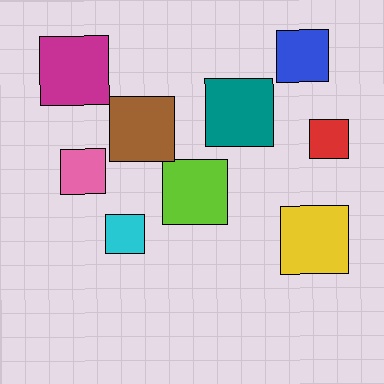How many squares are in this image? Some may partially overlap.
There are 9 squares.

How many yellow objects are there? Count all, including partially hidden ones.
There is 1 yellow object.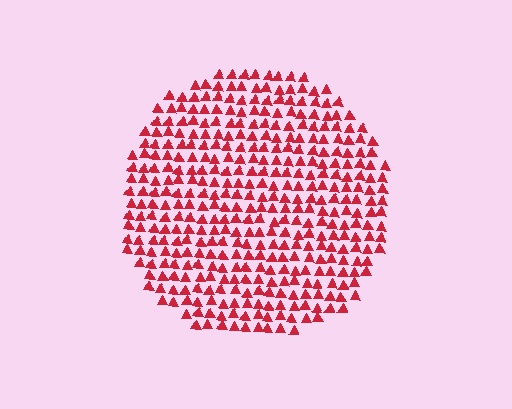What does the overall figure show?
The overall figure shows a circle.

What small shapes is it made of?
It is made of small triangles.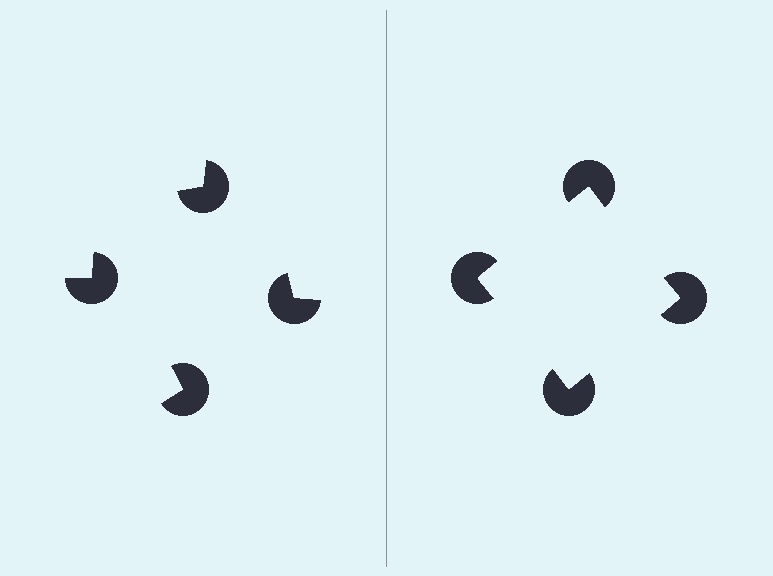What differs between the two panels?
The pac-man discs are positioned identically on both sides; only the wedge orientations differ. On the right they align to a square; on the left they are misaligned.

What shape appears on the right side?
An illusory square.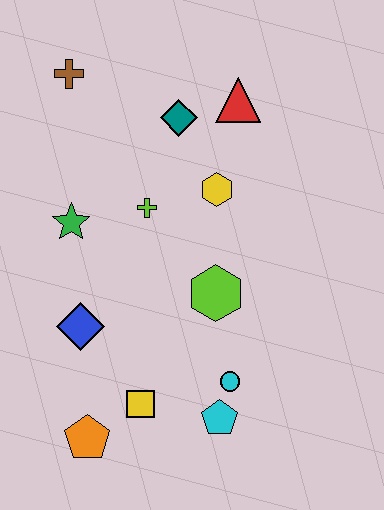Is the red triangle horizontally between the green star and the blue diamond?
No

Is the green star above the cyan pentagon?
Yes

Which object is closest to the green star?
The lime cross is closest to the green star.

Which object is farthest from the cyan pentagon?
The brown cross is farthest from the cyan pentagon.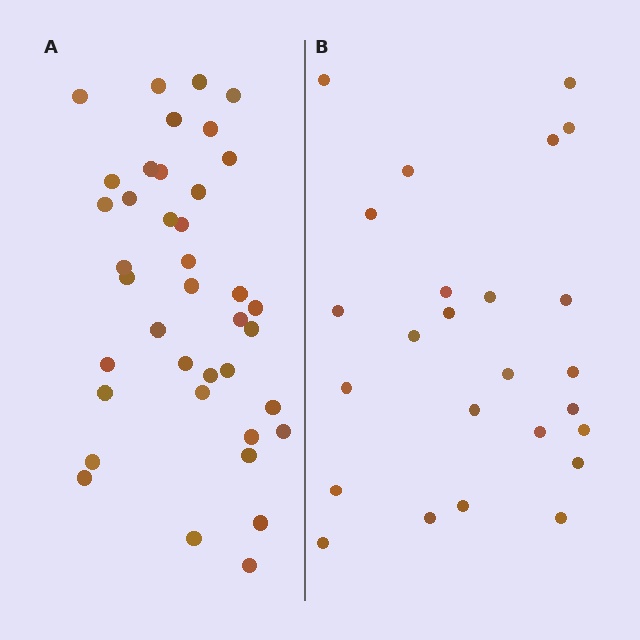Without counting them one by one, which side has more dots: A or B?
Region A (the left region) has more dots.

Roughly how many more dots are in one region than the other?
Region A has approximately 15 more dots than region B.